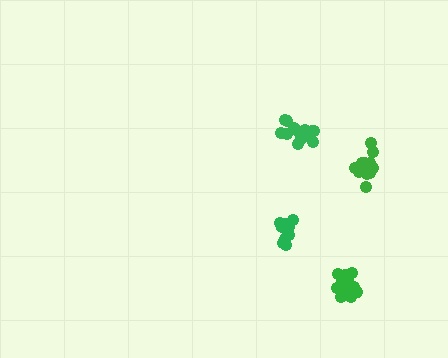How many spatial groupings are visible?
There are 4 spatial groupings.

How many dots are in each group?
Group 1: 18 dots, Group 2: 17 dots, Group 3: 14 dots, Group 4: 13 dots (62 total).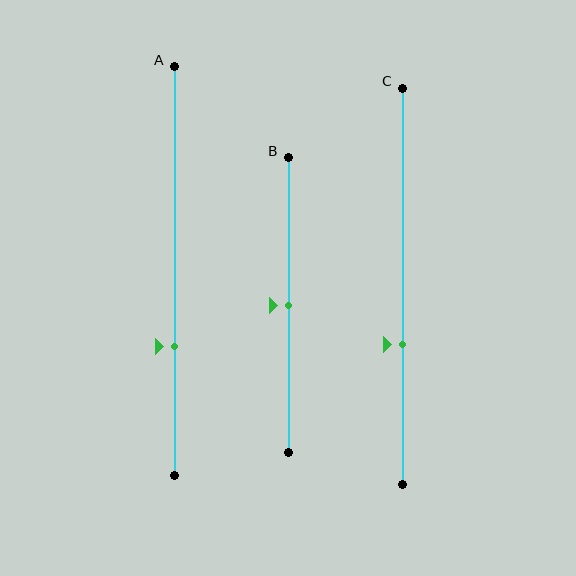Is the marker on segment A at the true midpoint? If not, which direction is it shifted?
No, the marker on segment A is shifted downward by about 18% of the segment length.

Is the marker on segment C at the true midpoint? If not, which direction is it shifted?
No, the marker on segment C is shifted downward by about 15% of the segment length.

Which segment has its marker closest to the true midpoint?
Segment B has its marker closest to the true midpoint.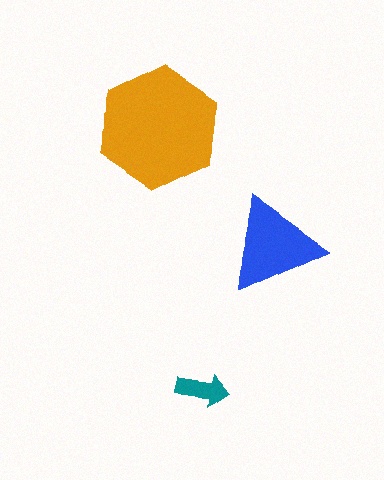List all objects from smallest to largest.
The teal arrow, the blue triangle, the orange hexagon.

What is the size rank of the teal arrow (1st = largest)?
3rd.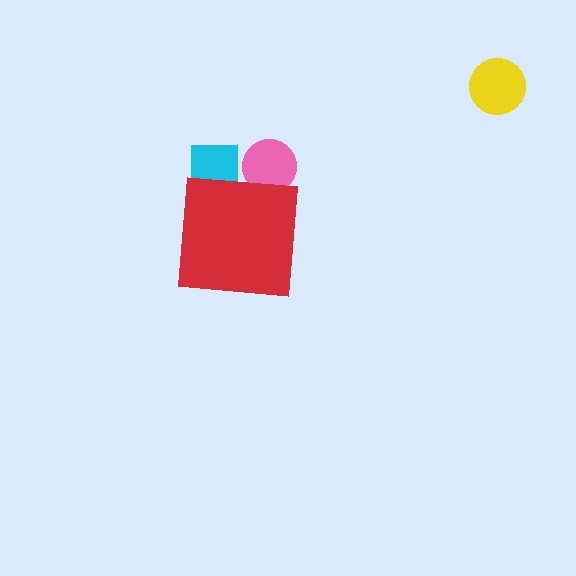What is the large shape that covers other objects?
A red square.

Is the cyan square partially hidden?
Yes, the cyan square is partially hidden behind the red square.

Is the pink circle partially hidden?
Yes, the pink circle is partially hidden behind the red square.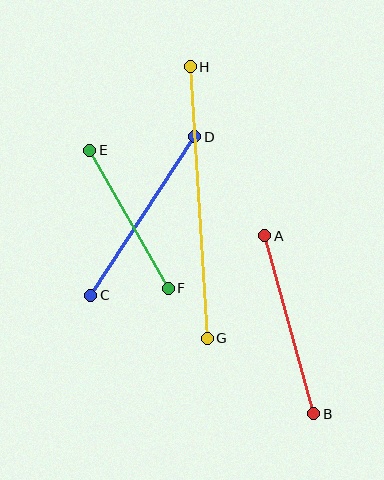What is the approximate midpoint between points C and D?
The midpoint is at approximately (143, 216) pixels.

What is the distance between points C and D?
The distance is approximately 190 pixels.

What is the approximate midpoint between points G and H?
The midpoint is at approximately (199, 203) pixels.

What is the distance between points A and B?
The distance is approximately 185 pixels.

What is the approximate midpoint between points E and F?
The midpoint is at approximately (129, 219) pixels.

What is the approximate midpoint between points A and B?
The midpoint is at approximately (289, 325) pixels.